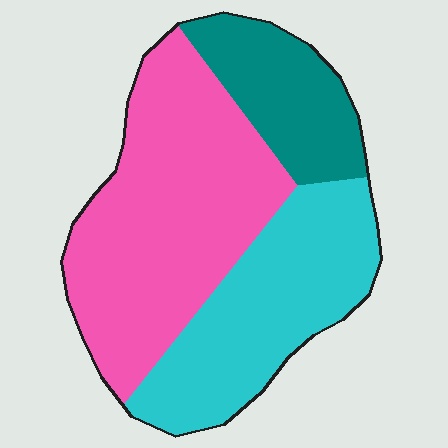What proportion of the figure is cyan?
Cyan takes up about one third (1/3) of the figure.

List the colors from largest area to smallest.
From largest to smallest: pink, cyan, teal.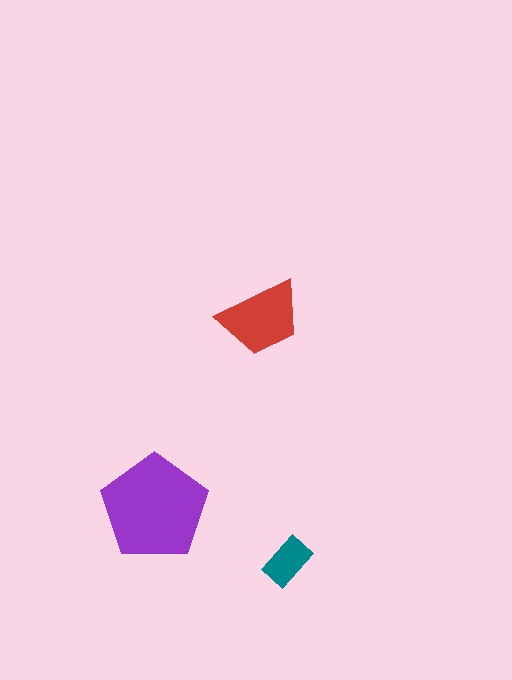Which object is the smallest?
The teal rectangle.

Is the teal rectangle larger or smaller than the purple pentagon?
Smaller.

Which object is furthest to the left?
The purple pentagon is leftmost.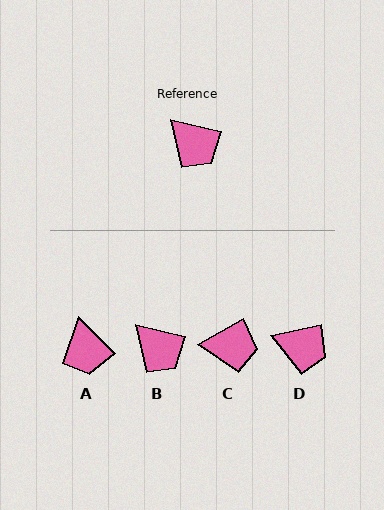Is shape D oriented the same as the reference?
No, it is off by about 26 degrees.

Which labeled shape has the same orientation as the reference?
B.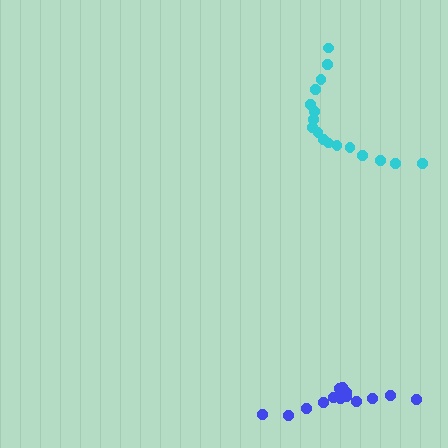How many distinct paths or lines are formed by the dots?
There are 2 distinct paths.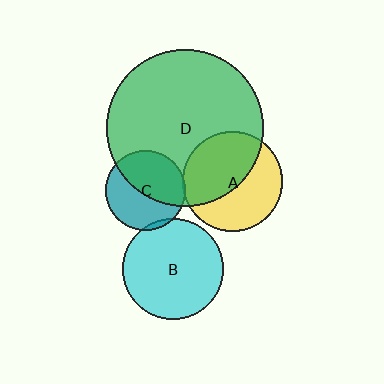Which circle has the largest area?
Circle D (green).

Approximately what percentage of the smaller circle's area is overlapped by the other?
Approximately 50%.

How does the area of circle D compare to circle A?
Approximately 2.4 times.